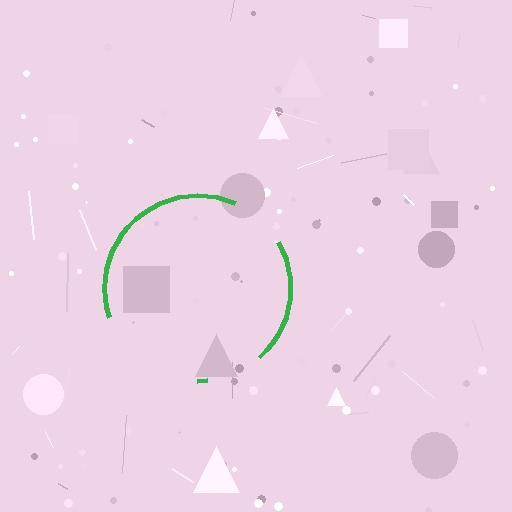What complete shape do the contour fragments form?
The contour fragments form a circle.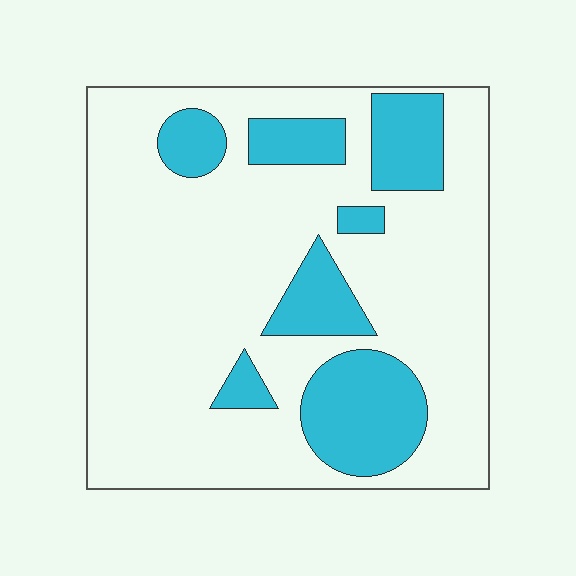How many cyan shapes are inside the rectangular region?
7.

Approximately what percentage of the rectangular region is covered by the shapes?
Approximately 25%.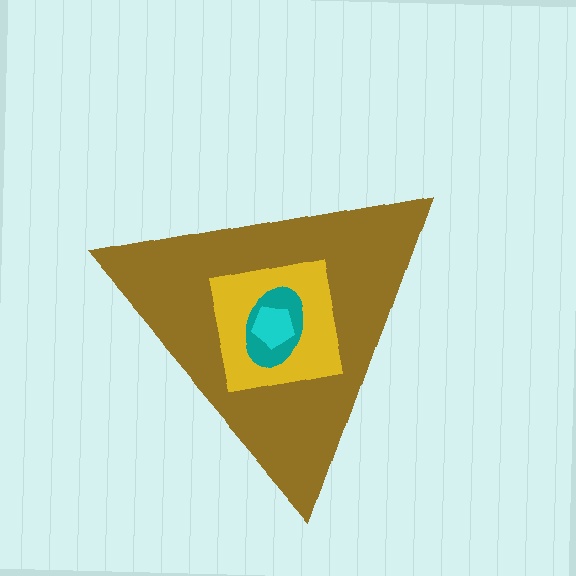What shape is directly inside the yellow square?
The teal ellipse.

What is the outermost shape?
The brown triangle.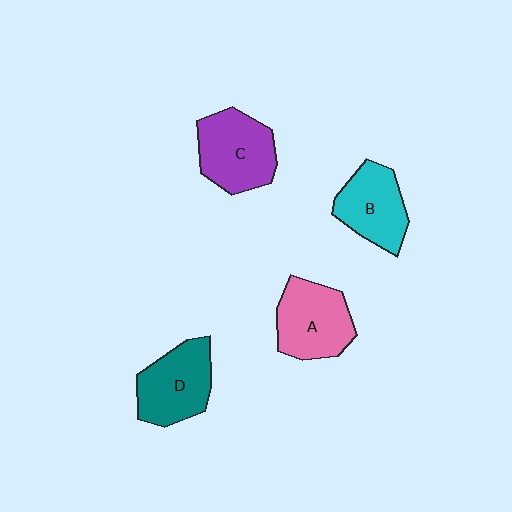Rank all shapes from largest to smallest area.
From largest to smallest: C (purple), A (pink), D (teal), B (cyan).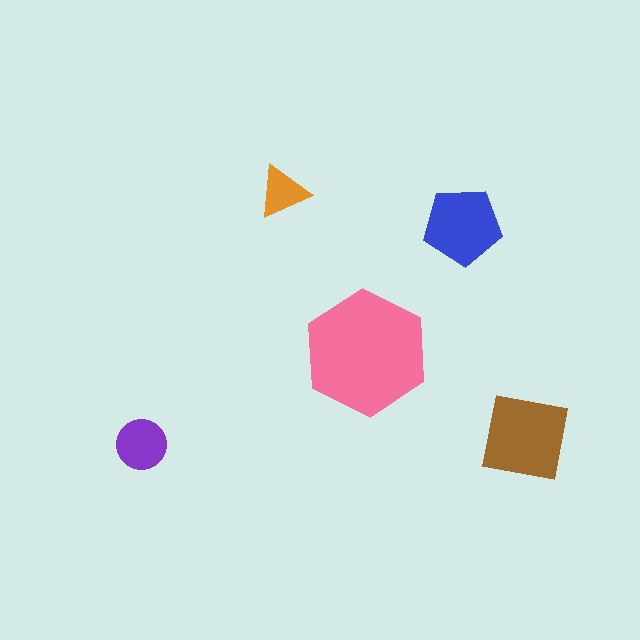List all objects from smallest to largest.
The orange triangle, the purple circle, the blue pentagon, the brown square, the pink hexagon.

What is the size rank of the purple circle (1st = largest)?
4th.